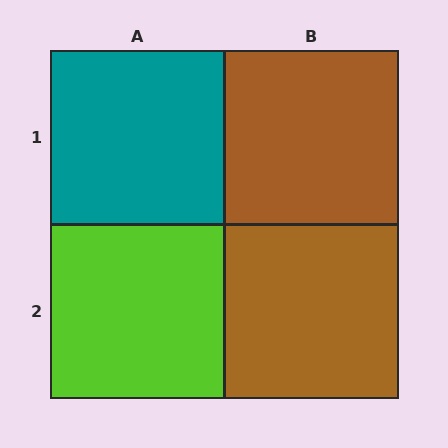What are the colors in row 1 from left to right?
Teal, brown.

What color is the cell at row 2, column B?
Brown.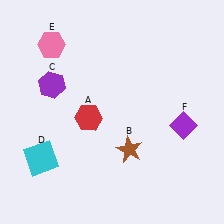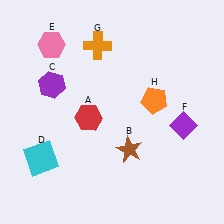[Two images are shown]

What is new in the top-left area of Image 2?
An orange cross (G) was added in the top-left area of Image 2.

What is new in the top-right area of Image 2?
An orange pentagon (H) was added in the top-right area of Image 2.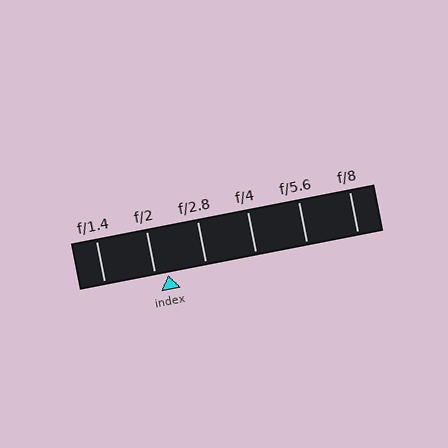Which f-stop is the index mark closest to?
The index mark is closest to f/2.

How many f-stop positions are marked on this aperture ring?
There are 6 f-stop positions marked.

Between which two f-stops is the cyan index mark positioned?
The index mark is between f/2 and f/2.8.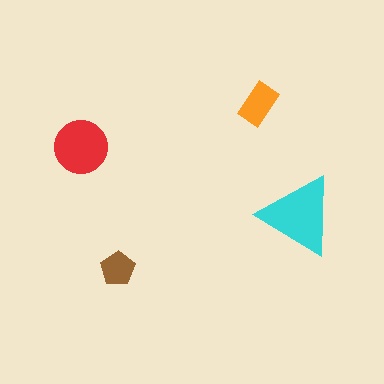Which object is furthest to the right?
The cyan triangle is rightmost.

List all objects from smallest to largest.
The brown pentagon, the orange rectangle, the red circle, the cyan triangle.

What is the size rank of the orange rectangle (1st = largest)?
3rd.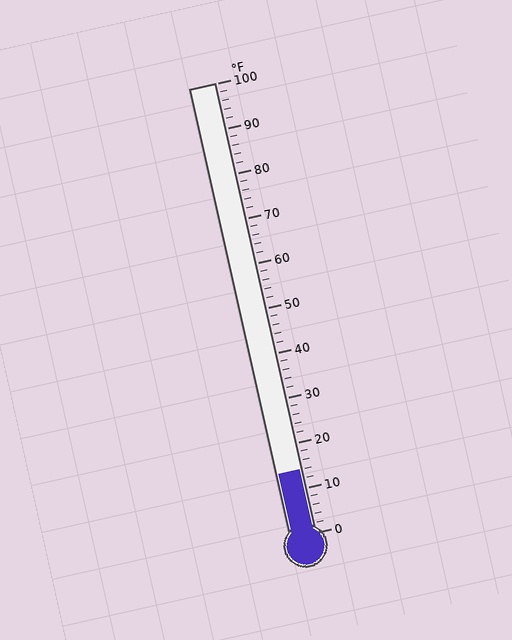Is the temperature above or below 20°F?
The temperature is below 20°F.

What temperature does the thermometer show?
The thermometer shows approximately 14°F.